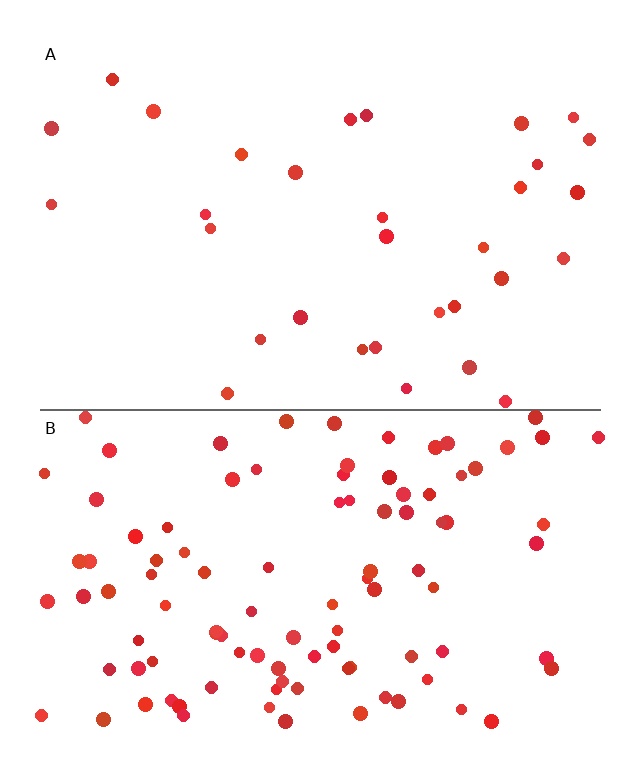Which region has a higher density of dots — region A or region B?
B (the bottom).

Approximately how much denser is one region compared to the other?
Approximately 3.3× — region B over region A.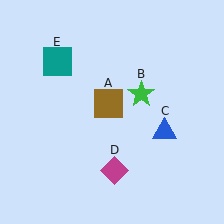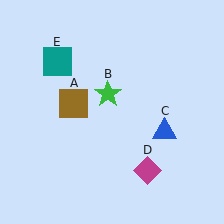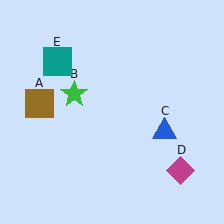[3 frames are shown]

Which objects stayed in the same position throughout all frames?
Blue triangle (object C) and teal square (object E) remained stationary.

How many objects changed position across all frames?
3 objects changed position: brown square (object A), green star (object B), magenta diamond (object D).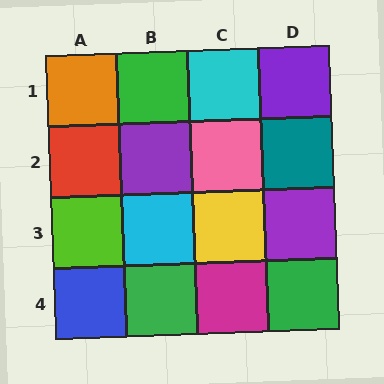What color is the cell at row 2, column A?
Red.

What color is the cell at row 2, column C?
Pink.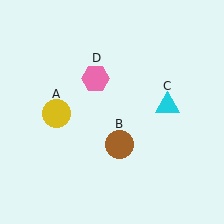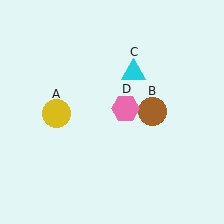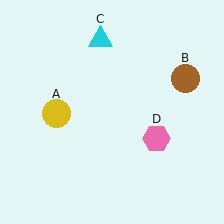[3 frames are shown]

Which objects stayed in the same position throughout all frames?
Yellow circle (object A) remained stationary.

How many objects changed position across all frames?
3 objects changed position: brown circle (object B), cyan triangle (object C), pink hexagon (object D).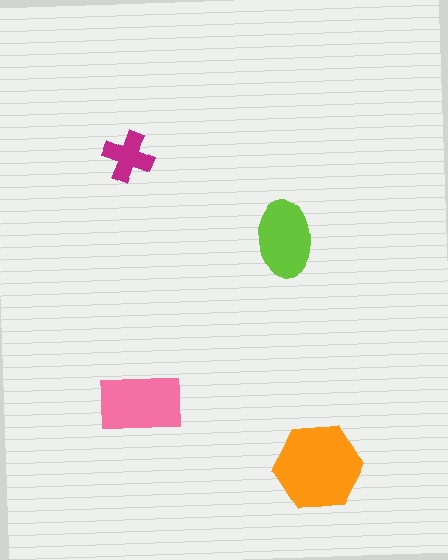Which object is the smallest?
The magenta cross.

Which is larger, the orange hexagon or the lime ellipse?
The orange hexagon.